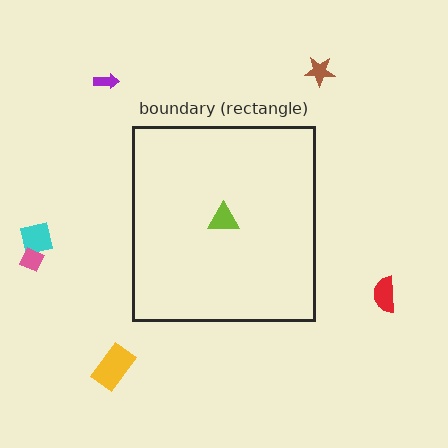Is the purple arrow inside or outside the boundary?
Outside.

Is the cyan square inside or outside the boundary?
Outside.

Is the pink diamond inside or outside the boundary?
Outside.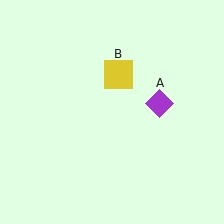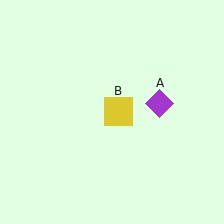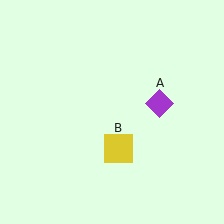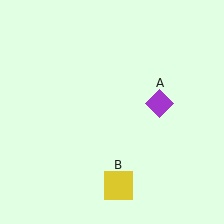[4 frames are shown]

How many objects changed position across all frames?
1 object changed position: yellow square (object B).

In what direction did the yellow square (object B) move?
The yellow square (object B) moved down.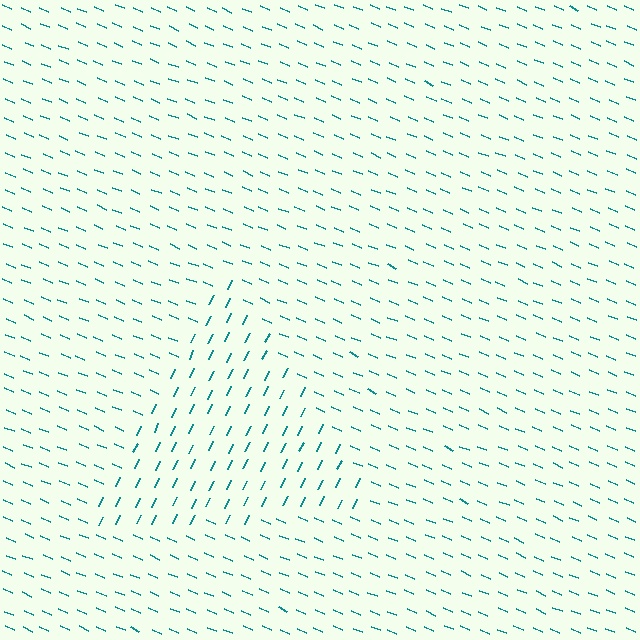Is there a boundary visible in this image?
Yes, there is a texture boundary formed by a change in line orientation.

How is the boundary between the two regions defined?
The boundary is defined purely by a change in line orientation (approximately 88 degrees difference). All lines are the same color and thickness.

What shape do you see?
I see a triangle.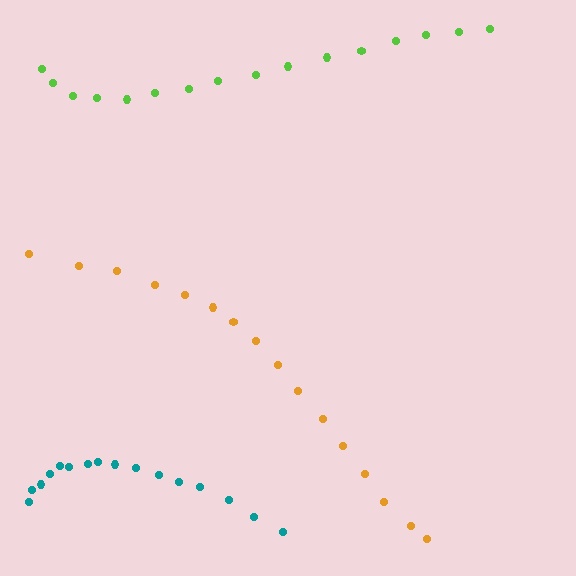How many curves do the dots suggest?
There are 3 distinct paths.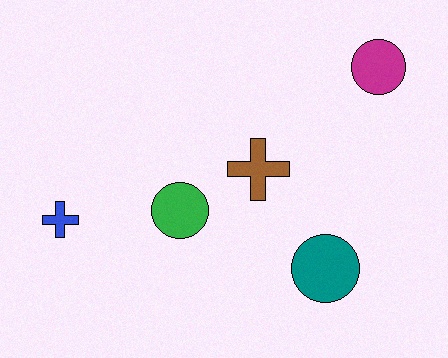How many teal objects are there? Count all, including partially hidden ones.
There is 1 teal object.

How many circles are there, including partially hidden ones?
There are 3 circles.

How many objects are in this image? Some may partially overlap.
There are 5 objects.